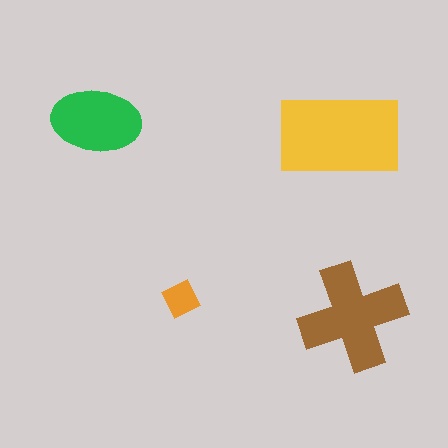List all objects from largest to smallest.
The yellow rectangle, the brown cross, the green ellipse, the orange square.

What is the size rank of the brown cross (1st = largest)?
2nd.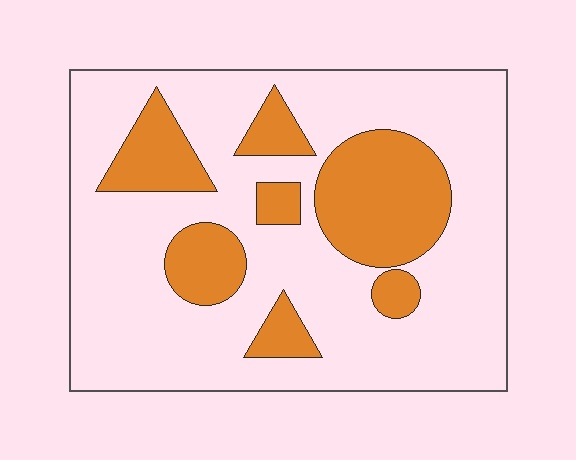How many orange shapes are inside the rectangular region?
7.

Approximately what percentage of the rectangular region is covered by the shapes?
Approximately 25%.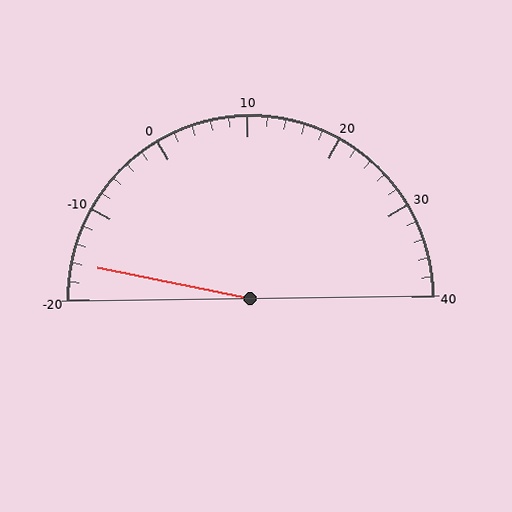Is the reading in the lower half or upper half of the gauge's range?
The reading is in the lower half of the range (-20 to 40).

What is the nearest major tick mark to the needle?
The nearest major tick mark is -20.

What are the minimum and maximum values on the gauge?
The gauge ranges from -20 to 40.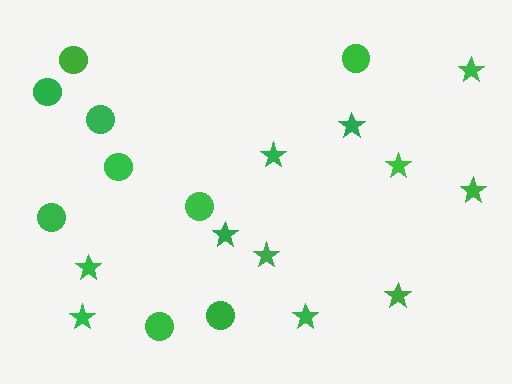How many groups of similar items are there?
There are 2 groups: one group of stars (11) and one group of circles (9).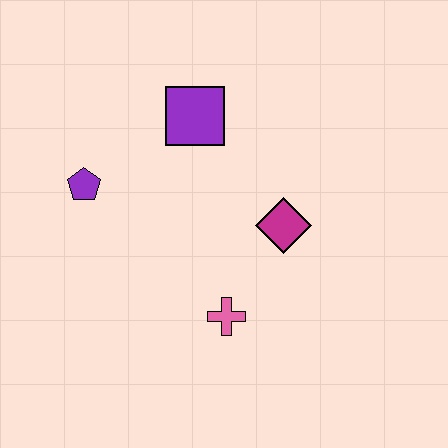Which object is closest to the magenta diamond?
The pink cross is closest to the magenta diamond.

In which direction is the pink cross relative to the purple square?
The pink cross is below the purple square.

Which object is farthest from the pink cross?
The purple square is farthest from the pink cross.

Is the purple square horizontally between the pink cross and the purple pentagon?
Yes